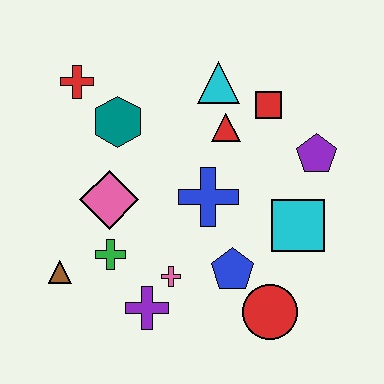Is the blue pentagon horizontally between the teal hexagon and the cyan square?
Yes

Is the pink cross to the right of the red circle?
No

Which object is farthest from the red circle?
The red cross is farthest from the red circle.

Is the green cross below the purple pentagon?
Yes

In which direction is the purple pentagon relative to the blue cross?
The purple pentagon is to the right of the blue cross.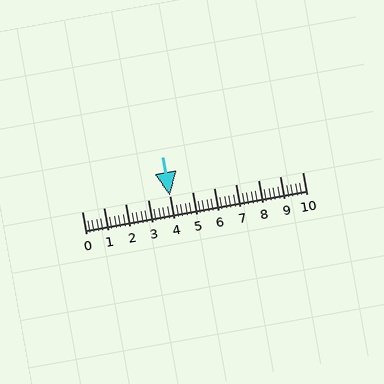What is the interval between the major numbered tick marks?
The major tick marks are spaced 1 units apart.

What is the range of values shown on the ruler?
The ruler shows values from 0 to 10.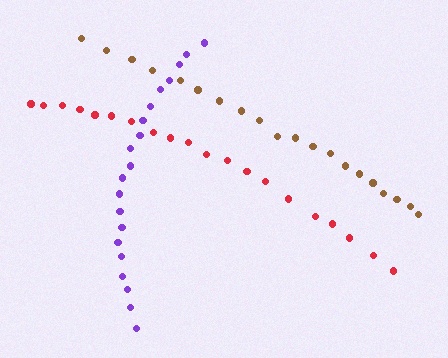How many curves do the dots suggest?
There are 3 distinct paths.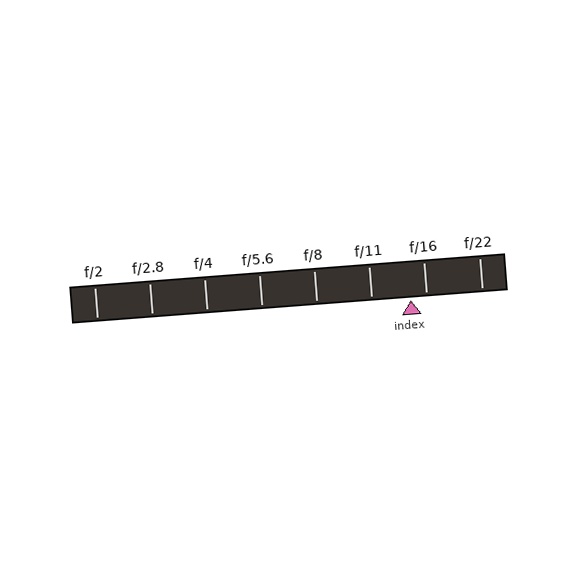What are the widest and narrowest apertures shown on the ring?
The widest aperture shown is f/2 and the narrowest is f/22.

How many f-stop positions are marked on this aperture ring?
There are 8 f-stop positions marked.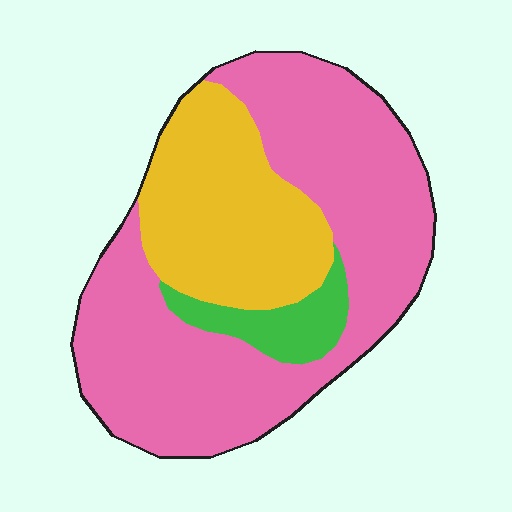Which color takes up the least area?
Green, at roughly 10%.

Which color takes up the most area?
Pink, at roughly 60%.